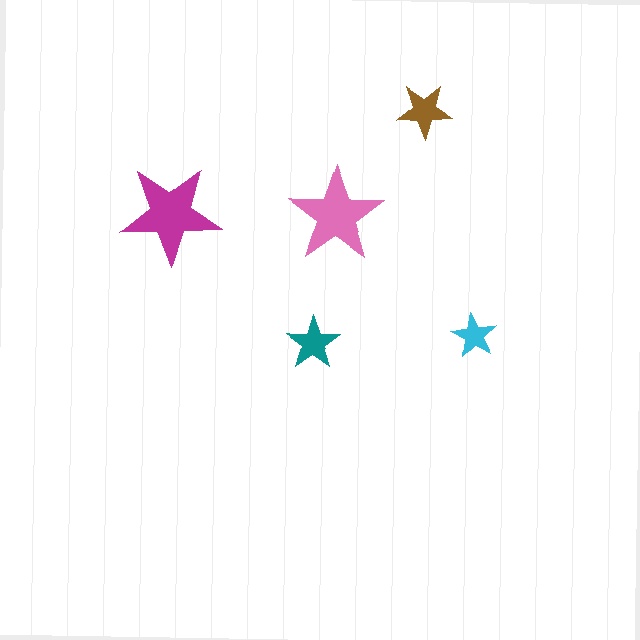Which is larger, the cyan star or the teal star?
The teal one.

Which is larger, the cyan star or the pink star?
The pink one.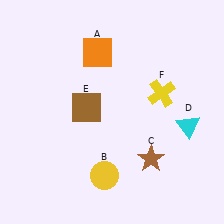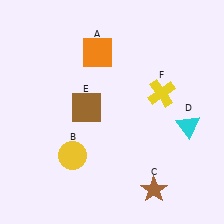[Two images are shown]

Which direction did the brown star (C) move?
The brown star (C) moved down.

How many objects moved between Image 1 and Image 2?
2 objects moved between the two images.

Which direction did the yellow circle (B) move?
The yellow circle (B) moved left.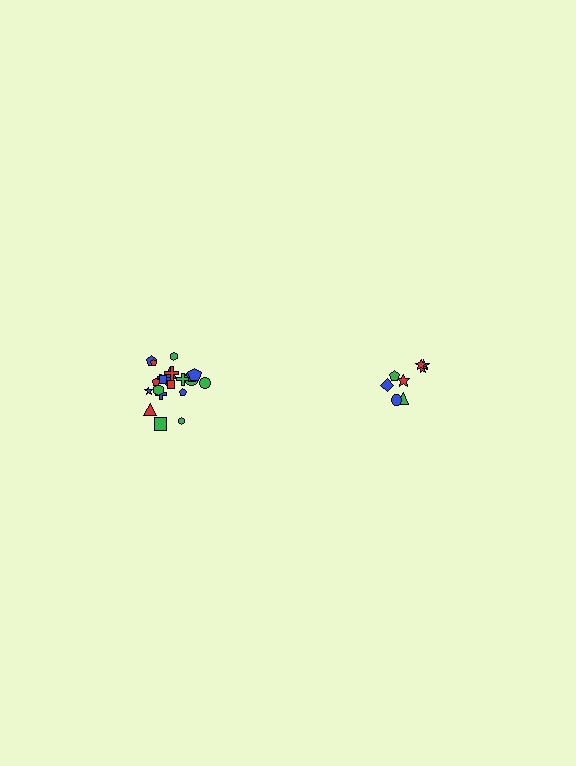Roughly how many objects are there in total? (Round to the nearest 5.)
Roughly 30 objects in total.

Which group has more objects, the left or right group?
The left group.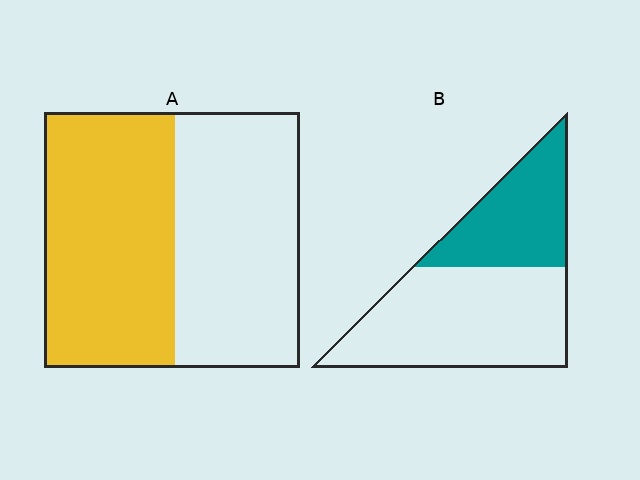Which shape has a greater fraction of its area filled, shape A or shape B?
Shape A.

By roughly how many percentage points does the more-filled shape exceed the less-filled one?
By roughly 15 percentage points (A over B).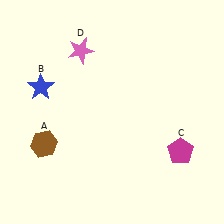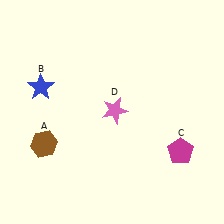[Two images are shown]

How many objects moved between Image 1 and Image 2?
1 object moved between the two images.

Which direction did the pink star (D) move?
The pink star (D) moved down.